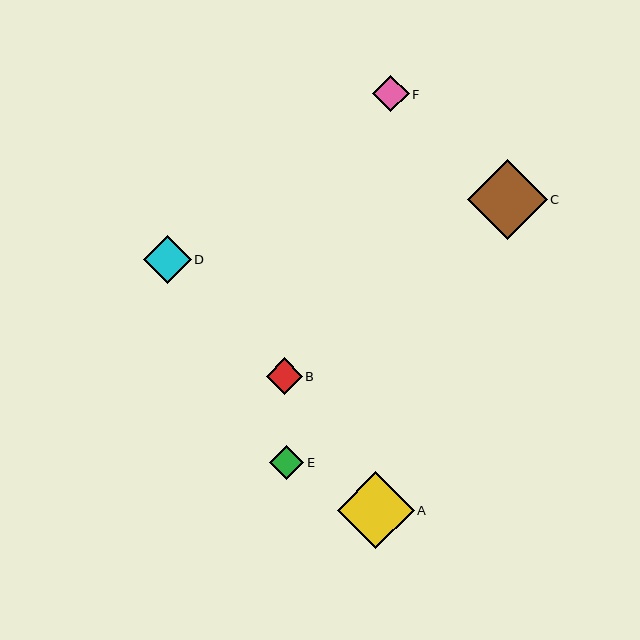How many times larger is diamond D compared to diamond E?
Diamond D is approximately 1.4 times the size of diamond E.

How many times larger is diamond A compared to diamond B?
Diamond A is approximately 2.1 times the size of diamond B.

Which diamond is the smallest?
Diamond E is the smallest with a size of approximately 34 pixels.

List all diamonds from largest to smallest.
From largest to smallest: C, A, D, F, B, E.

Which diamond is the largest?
Diamond C is the largest with a size of approximately 80 pixels.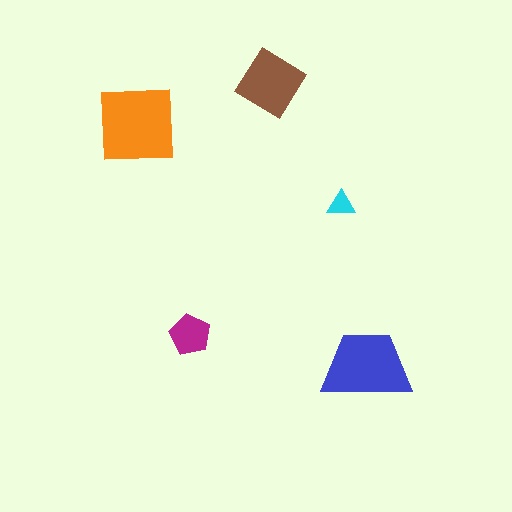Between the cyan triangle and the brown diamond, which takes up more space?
The brown diamond.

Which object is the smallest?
The cyan triangle.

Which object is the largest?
The orange square.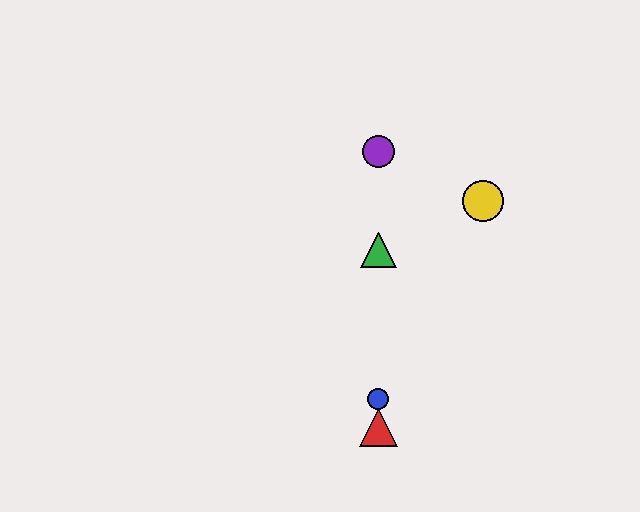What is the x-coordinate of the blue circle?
The blue circle is at x≈378.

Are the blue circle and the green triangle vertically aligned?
Yes, both are at x≈378.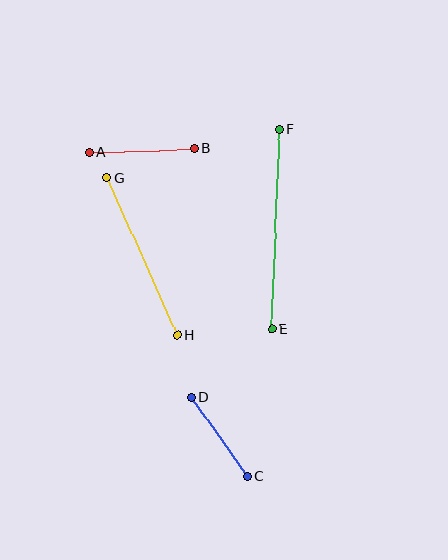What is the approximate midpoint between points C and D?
The midpoint is at approximately (219, 437) pixels.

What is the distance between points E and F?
The distance is approximately 200 pixels.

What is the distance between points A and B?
The distance is approximately 105 pixels.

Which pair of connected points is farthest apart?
Points E and F are farthest apart.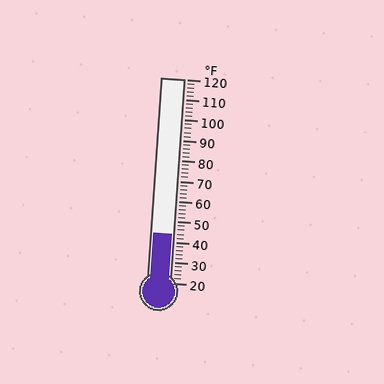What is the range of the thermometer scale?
The thermometer scale ranges from 20°F to 120°F.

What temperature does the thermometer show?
The thermometer shows approximately 44°F.